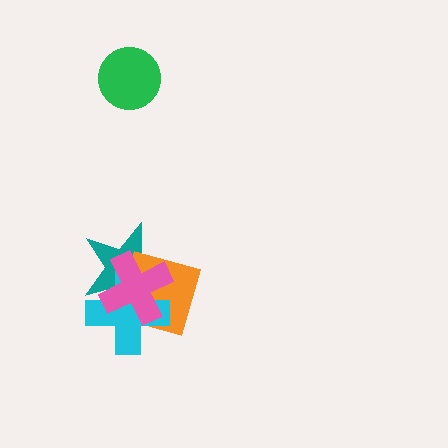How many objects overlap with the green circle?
0 objects overlap with the green circle.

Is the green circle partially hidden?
No, no other shape covers it.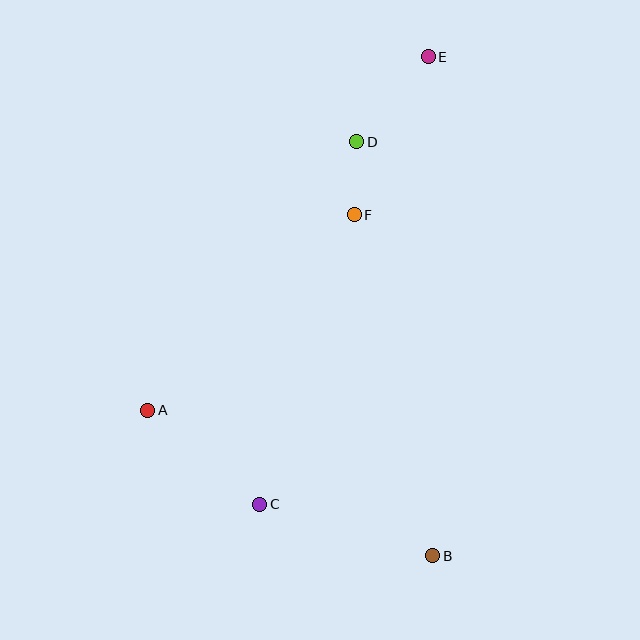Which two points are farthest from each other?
Points B and E are farthest from each other.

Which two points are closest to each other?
Points D and F are closest to each other.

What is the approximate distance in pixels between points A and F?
The distance between A and F is approximately 284 pixels.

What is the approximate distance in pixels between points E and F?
The distance between E and F is approximately 175 pixels.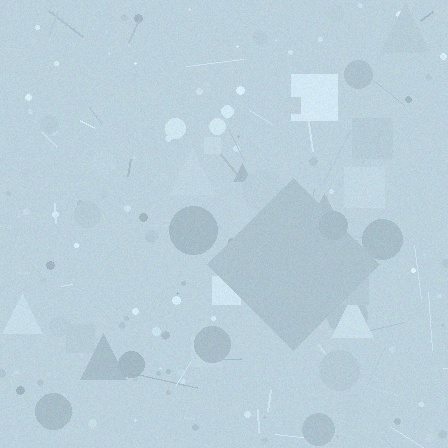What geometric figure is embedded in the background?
A diamond is embedded in the background.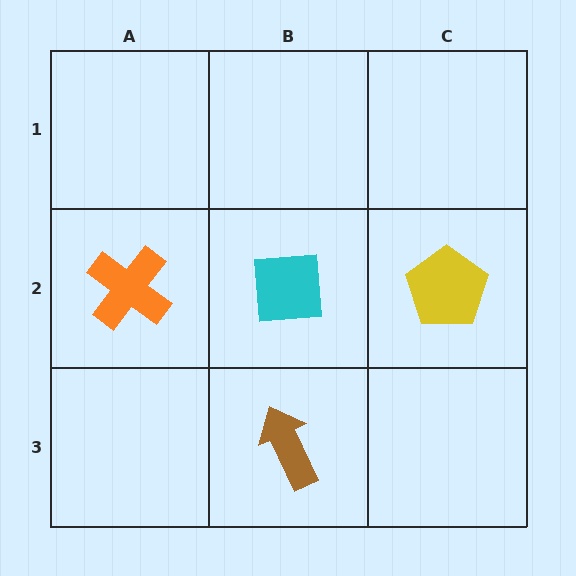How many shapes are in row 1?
0 shapes.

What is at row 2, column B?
A cyan square.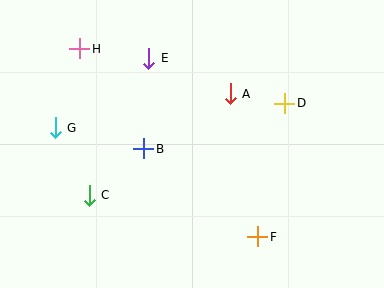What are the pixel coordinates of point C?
Point C is at (89, 195).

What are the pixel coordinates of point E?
Point E is at (149, 58).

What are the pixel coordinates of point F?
Point F is at (258, 237).